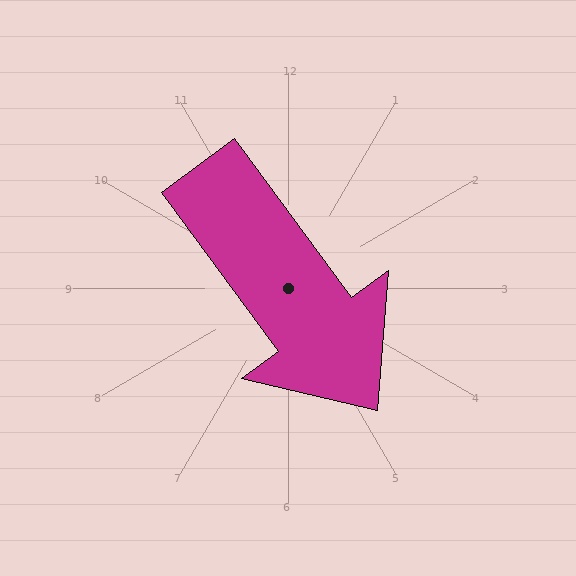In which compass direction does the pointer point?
Southeast.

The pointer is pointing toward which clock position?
Roughly 5 o'clock.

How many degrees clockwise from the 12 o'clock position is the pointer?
Approximately 144 degrees.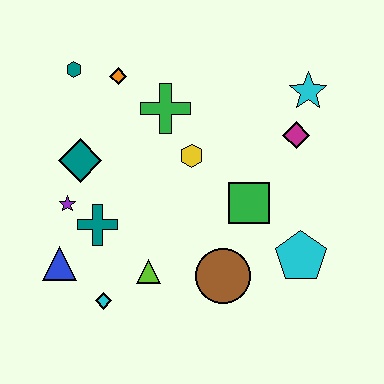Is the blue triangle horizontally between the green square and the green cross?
No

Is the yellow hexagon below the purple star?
No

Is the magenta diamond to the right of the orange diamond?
Yes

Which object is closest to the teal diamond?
The purple star is closest to the teal diamond.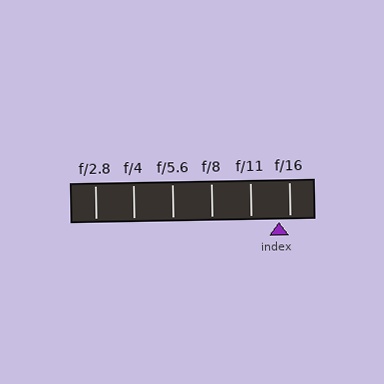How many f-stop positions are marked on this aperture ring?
There are 6 f-stop positions marked.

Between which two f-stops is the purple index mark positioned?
The index mark is between f/11 and f/16.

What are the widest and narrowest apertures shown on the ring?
The widest aperture shown is f/2.8 and the narrowest is f/16.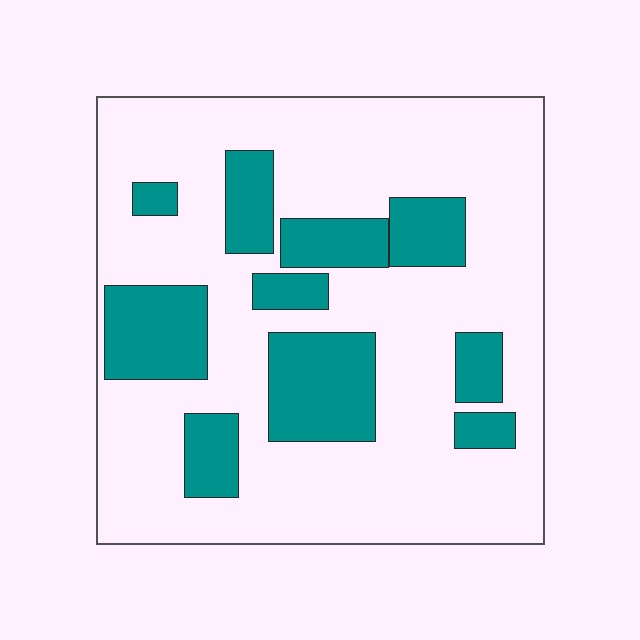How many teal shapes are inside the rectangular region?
10.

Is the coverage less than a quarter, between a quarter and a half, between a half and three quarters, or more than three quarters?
Between a quarter and a half.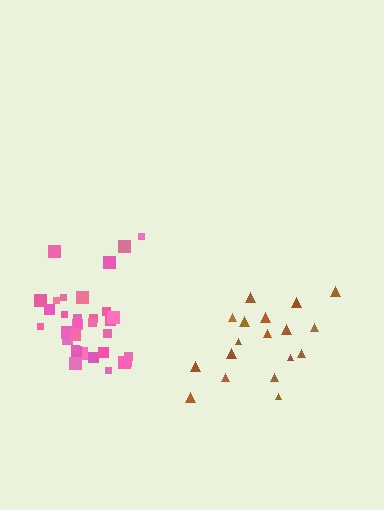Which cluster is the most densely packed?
Pink.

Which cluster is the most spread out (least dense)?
Brown.